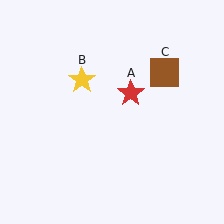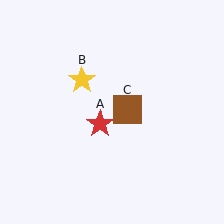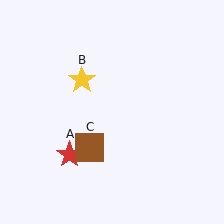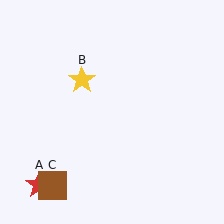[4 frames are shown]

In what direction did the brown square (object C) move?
The brown square (object C) moved down and to the left.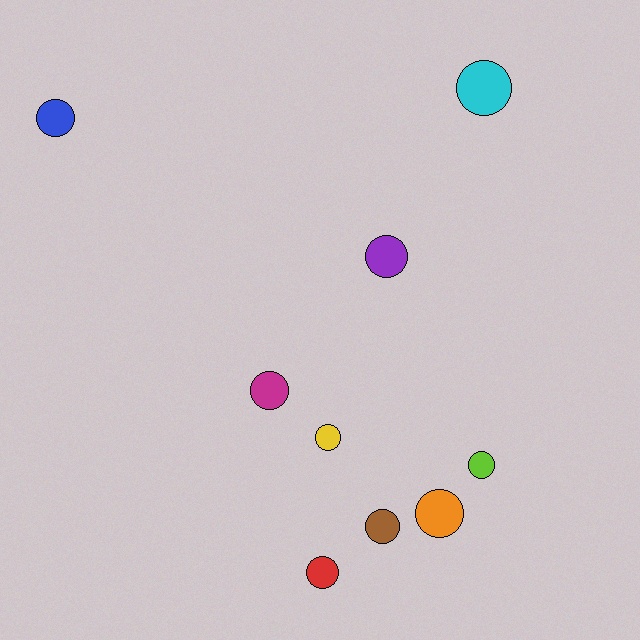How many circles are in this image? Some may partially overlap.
There are 9 circles.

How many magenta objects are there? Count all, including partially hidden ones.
There is 1 magenta object.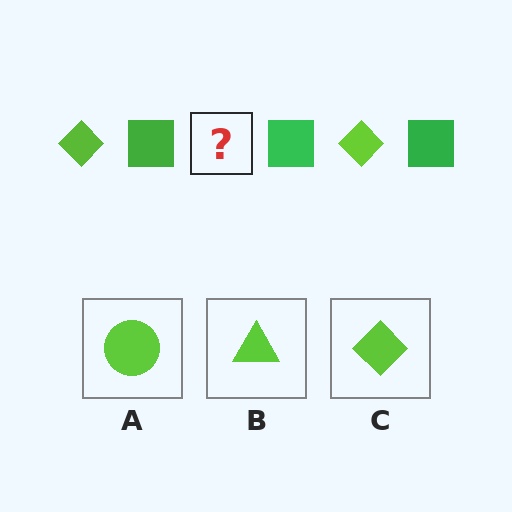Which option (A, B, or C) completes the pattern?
C.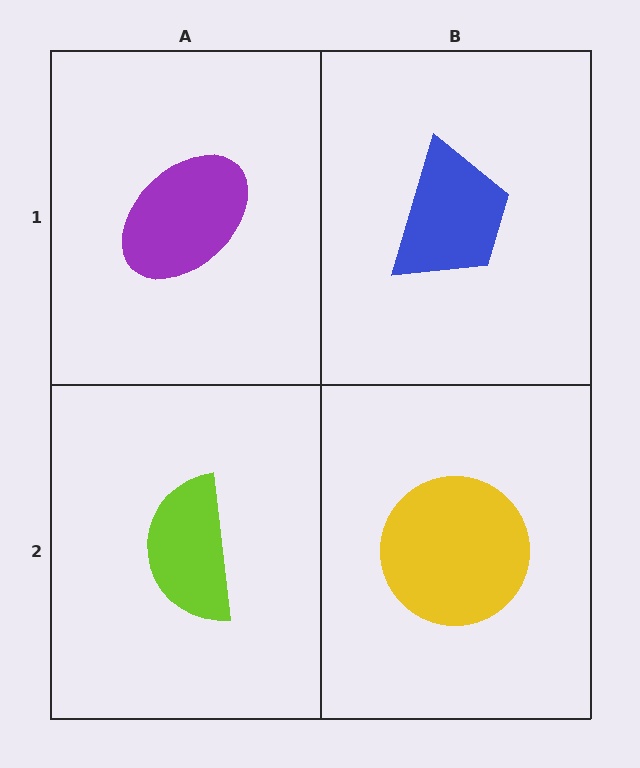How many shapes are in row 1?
2 shapes.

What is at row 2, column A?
A lime semicircle.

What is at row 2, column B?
A yellow circle.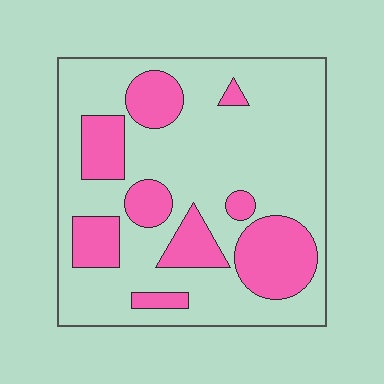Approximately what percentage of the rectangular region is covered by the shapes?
Approximately 30%.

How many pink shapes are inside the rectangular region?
9.